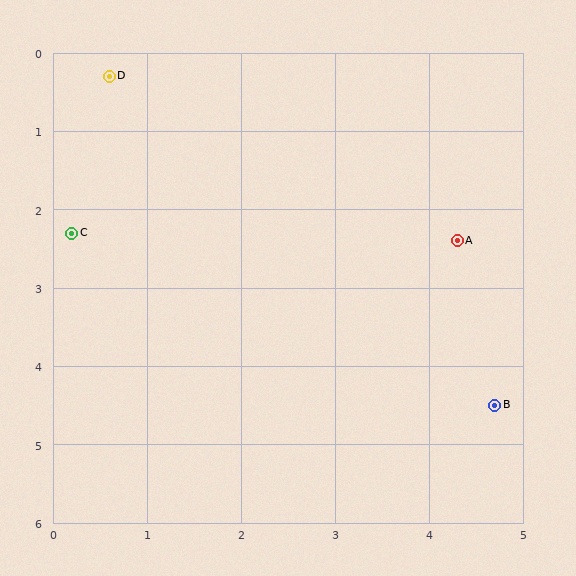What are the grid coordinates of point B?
Point B is at approximately (4.7, 4.5).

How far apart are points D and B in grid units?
Points D and B are about 5.9 grid units apart.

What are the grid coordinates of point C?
Point C is at approximately (0.2, 2.3).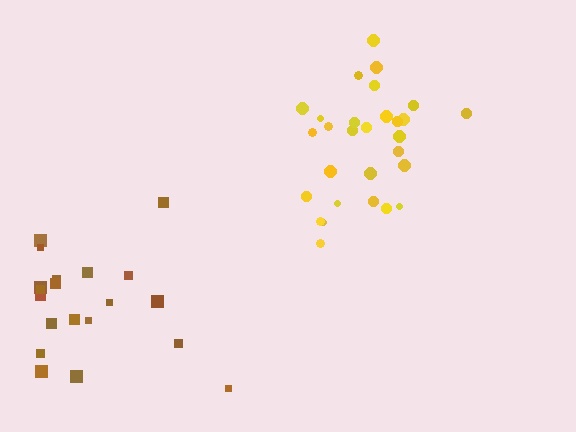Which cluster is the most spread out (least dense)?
Brown.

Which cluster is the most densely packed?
Yellow.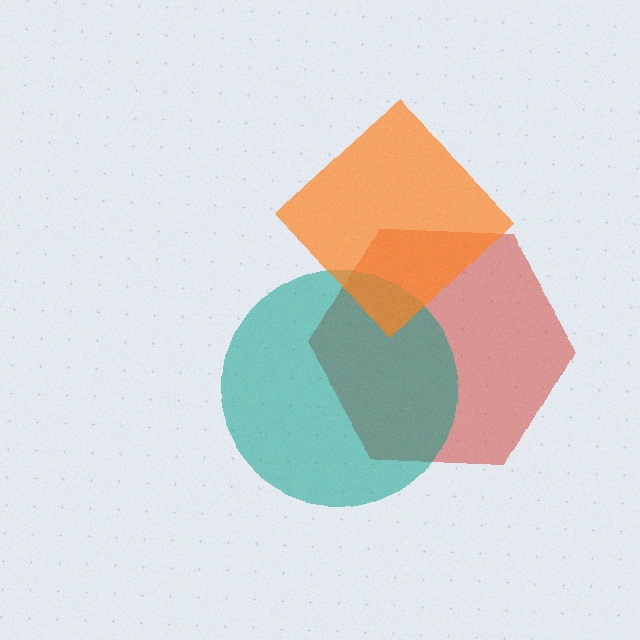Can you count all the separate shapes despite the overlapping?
Yes, there are 3 separate shapes.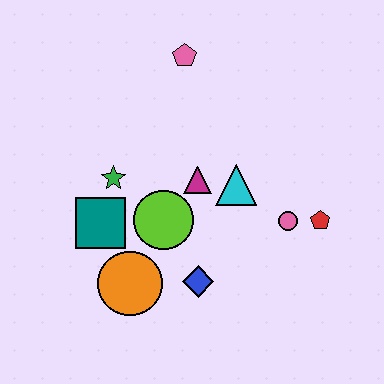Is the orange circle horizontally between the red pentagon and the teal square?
Yes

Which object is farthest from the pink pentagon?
The orange circle is farthest from the pink pentagon.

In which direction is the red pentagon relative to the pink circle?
The red pentagon is to the right of the pink circle.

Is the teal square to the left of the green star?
Yes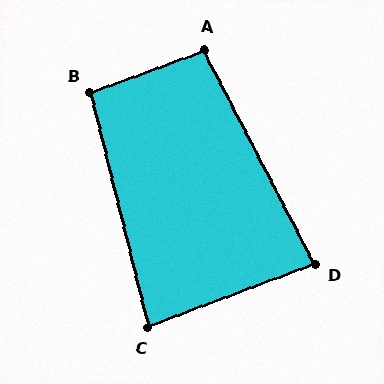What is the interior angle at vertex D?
Approximately 84 degrees (acute).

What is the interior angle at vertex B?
Approximately 96 degrees (obtuse).